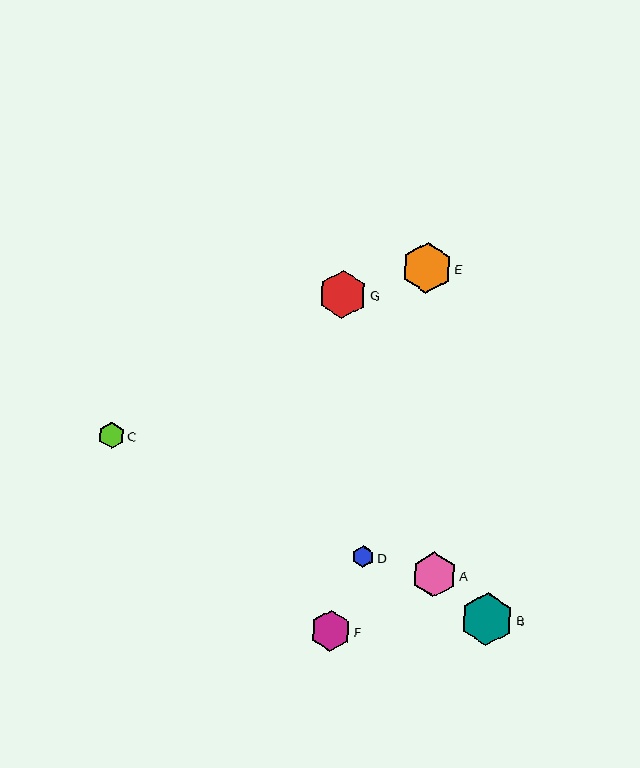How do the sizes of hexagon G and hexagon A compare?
Hexagon G and hexagon A are approximately the same size.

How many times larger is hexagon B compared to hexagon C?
Hexagon B is approximately 2.1 times the size of hexagon C.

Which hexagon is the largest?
Hexagon B is the largest with a size of approximately 53 pixels.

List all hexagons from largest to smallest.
From largest to smallest: B, E, G, A, F, C, D.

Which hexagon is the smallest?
Hexagon D is the smallest with a size of approximately 22 pixels.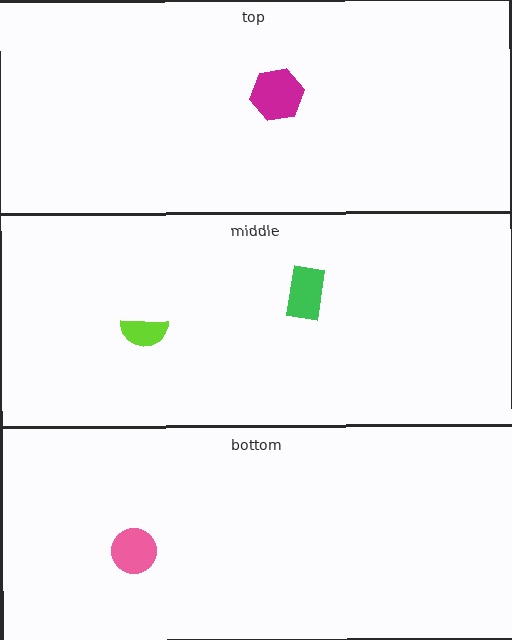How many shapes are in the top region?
1.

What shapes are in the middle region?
The green rectangle, the lime semicircle.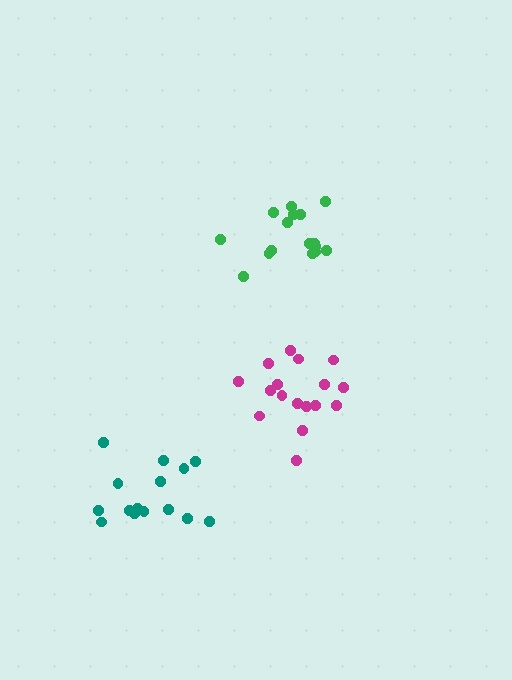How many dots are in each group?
Group 1: 16 dots, Group 2: 16 dots, Group 3: 17 dots (49 total).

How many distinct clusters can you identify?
There are 3 distinct clusters.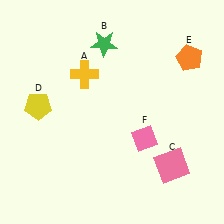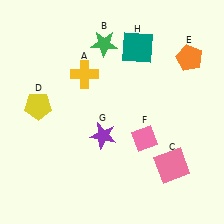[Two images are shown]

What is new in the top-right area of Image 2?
A teal square (H) was added in the top-right area of Image 2.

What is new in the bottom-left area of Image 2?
A purple star (G) was added in the bottom-left area of Image 2.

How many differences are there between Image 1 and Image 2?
There are 2 differences between the two images.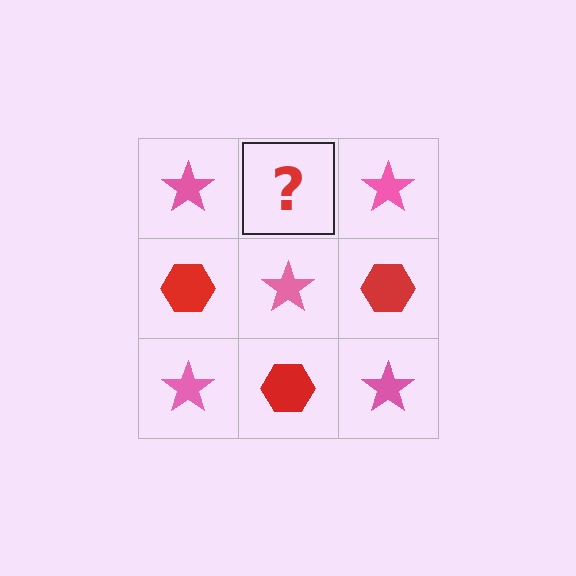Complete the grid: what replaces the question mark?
The question mark should be replaced with a red hexagon.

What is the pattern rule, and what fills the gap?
The rule is that it alternates pink star and red hexagon in a checkerboard pattern. The gap should be filled with a red hexagon.